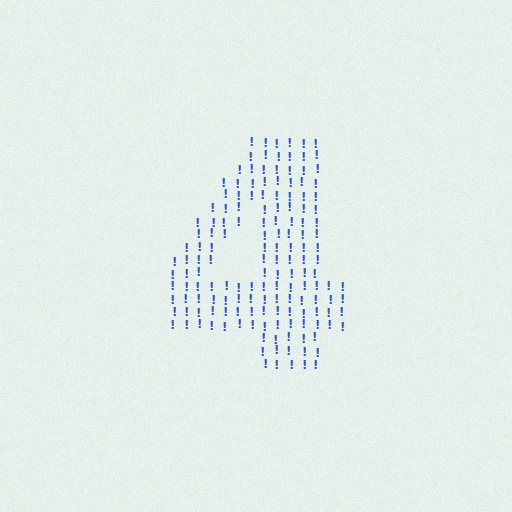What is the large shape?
The large shape is the digit 4.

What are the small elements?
The small elements are exclamation marks.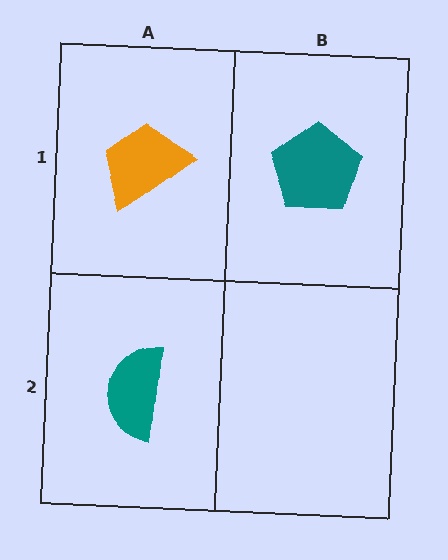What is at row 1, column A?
An orange trapezoid.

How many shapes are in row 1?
2 shapes.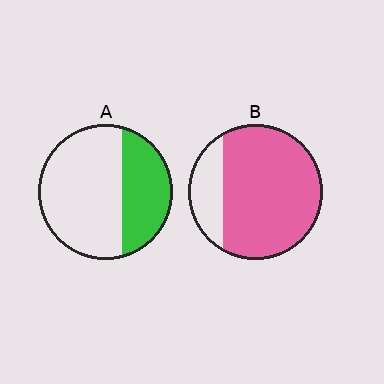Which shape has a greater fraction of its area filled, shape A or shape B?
Shape B.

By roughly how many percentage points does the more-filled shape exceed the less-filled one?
By roughly 45 percentage points (B over A).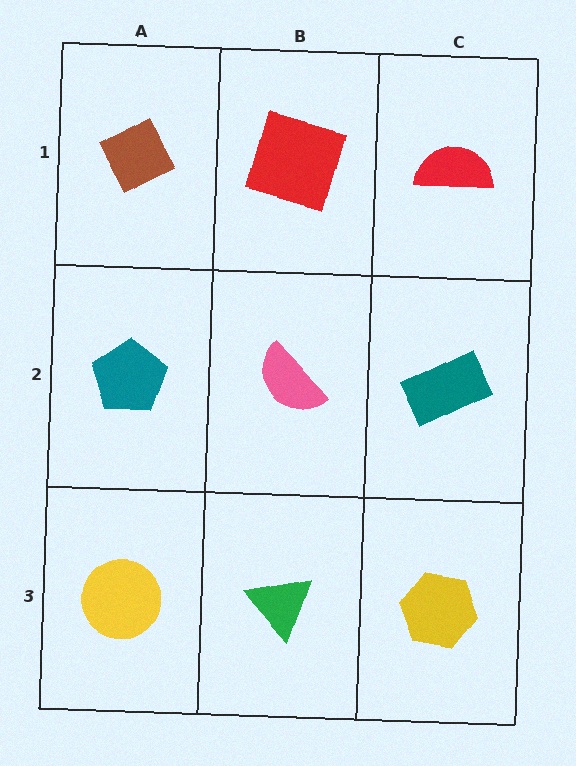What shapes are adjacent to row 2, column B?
A red square (row 1, column B), a green triangle (row 3, column B), a teal pentagon (row 2, column A), a teal rectangle (row 2, column C).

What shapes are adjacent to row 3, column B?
A pink semicircle (row 2, column B), a yellow circle (row 3, column A), a yellow hexagon (row 3, column C).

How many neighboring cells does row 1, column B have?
3.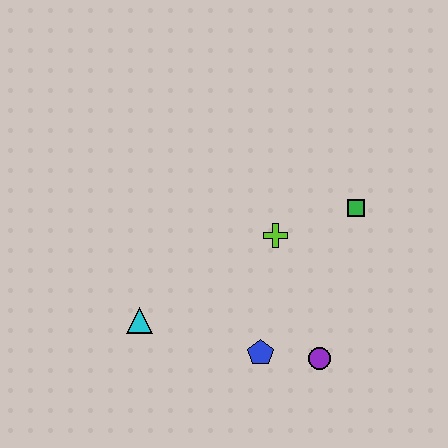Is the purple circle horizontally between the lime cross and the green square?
Yes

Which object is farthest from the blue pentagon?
The green square is farthest from the blue pentagon.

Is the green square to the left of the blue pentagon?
No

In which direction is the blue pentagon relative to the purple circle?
The blue pentagon is to the left of the purple circle.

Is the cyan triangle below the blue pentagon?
No